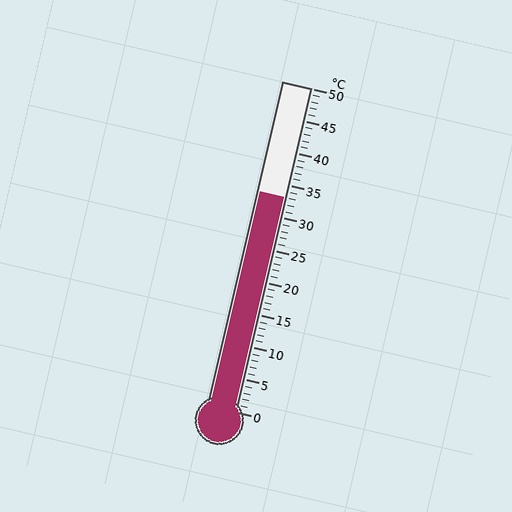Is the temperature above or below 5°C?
The temperature is above 5°C.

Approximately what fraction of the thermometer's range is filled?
The thermometer is filled to approximately 65% of its range.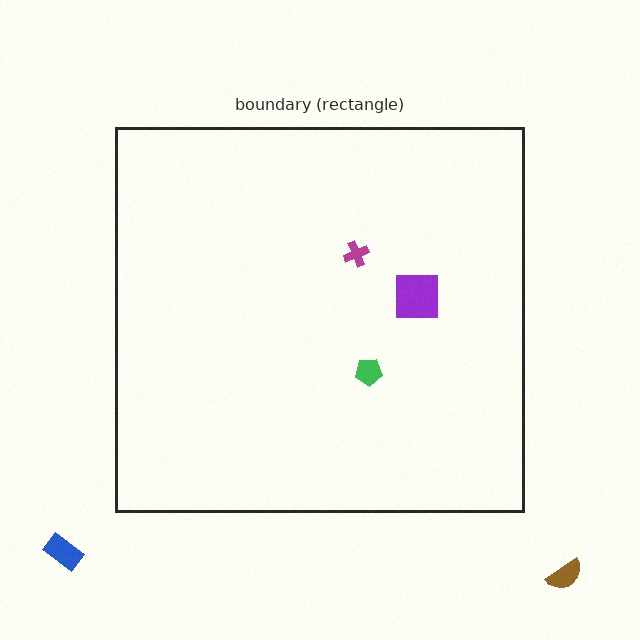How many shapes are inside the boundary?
3 inside, 2 outside.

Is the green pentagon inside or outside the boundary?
Inside.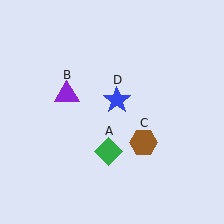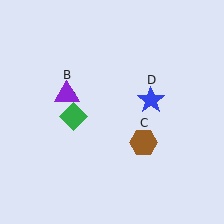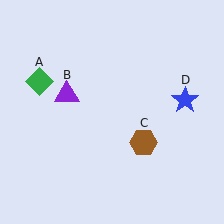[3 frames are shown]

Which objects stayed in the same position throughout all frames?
Purple triangle (object B) and brown hexagon (object C) remained stationary.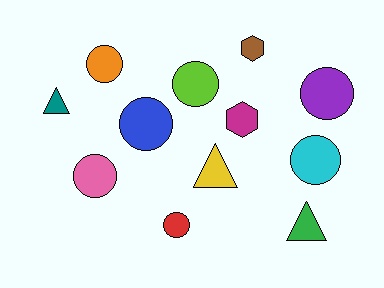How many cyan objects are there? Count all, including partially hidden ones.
There is 1 cyan object.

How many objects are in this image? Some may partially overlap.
There are 12 objects.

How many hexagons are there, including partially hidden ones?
There are 2 hexagons.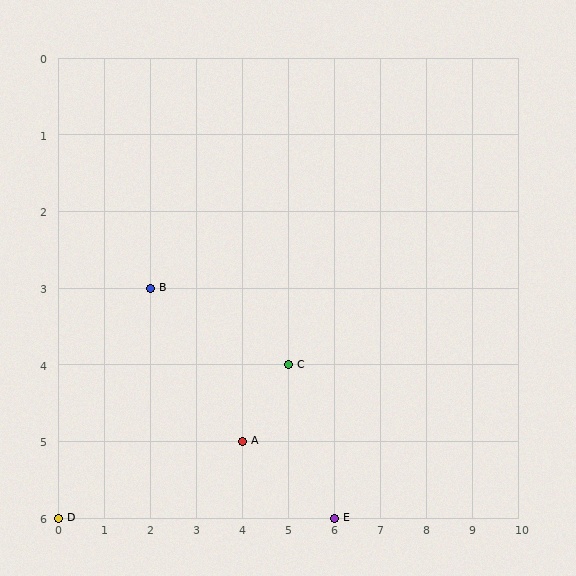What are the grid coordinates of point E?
Point E is at grid coordinates (6, 6).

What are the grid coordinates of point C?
Point C is at grid coordinates (5, 4).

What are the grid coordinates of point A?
Point A is at grid coordinates (4, 5).